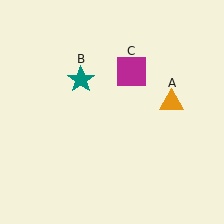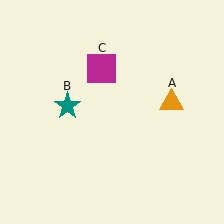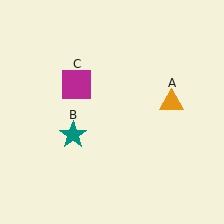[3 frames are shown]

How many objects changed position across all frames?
2 objects changed position: teal star (object B), magenta square (object C).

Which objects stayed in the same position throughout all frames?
Orange triangle (object A) remained stationary.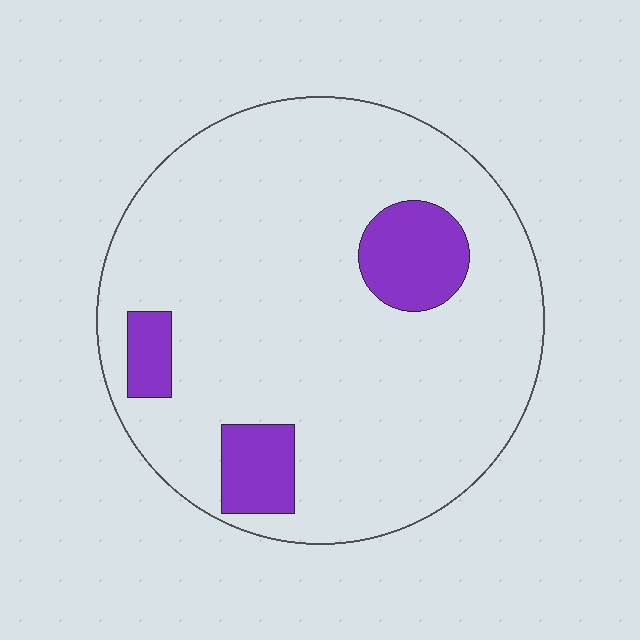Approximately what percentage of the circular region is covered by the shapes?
Approximately 15%.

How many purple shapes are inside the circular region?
3.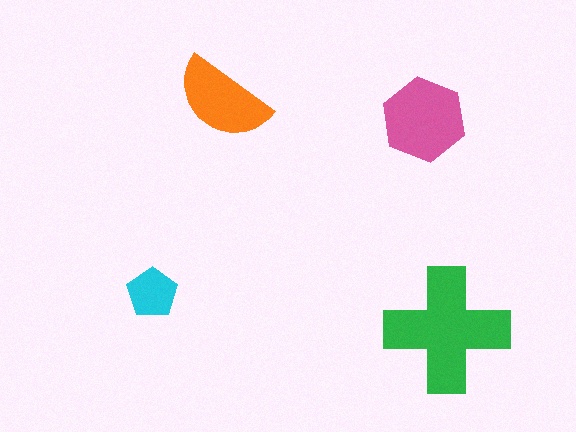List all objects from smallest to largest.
The cyan pentagon, the orange semicircle, the pink hexagon, the green cross.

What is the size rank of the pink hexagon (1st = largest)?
2nd.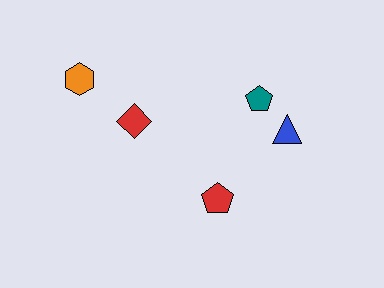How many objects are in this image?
There are 5 objects.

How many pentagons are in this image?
There are 2 pentagons.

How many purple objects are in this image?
There are no purple objects.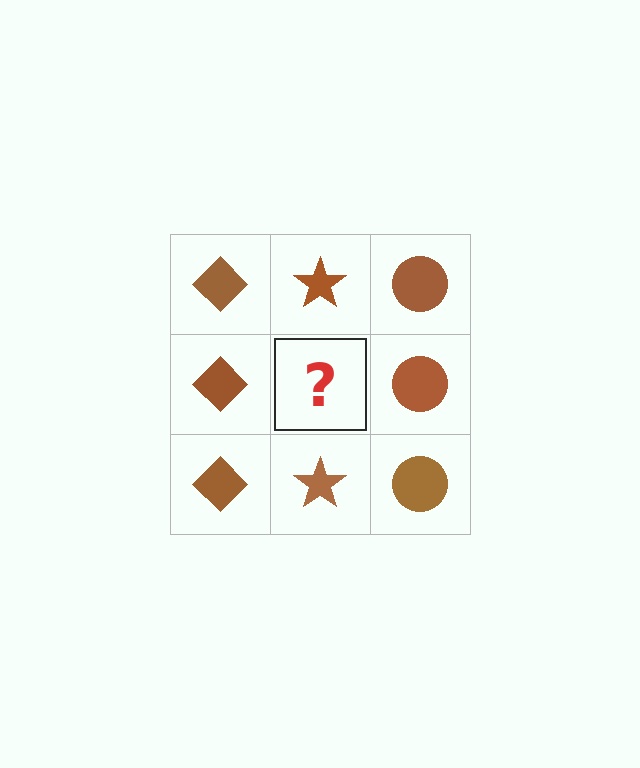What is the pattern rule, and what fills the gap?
The rule is that each column has a consistent shape. The gap should be filled with a brown star.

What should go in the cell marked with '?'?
The missing cell should contain a brown star.